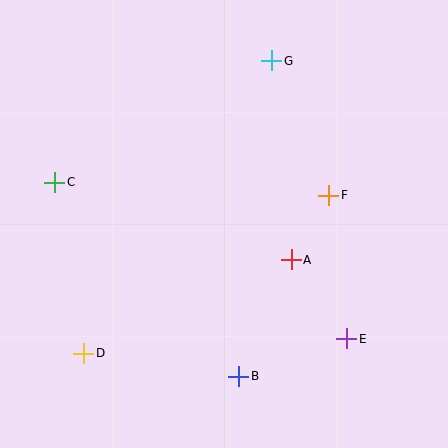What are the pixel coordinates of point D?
Point D is at (84, 353).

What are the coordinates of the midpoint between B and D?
The midpoint between B and D is at (161, 365).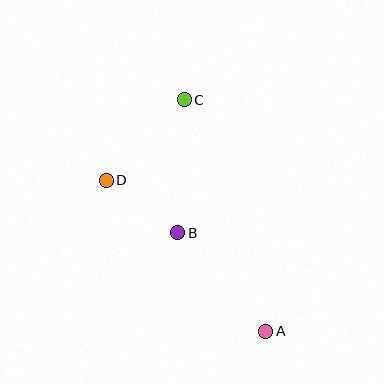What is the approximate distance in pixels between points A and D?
The distance between A and D is approximately 220 pixels.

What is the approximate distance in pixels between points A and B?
The distance between A and B is approximately 132 pixels.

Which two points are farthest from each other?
Points A and C are farthest from each other.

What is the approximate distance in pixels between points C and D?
The distance between C and D is approximately 112 pixels.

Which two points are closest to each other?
Points B and D are closest to each other.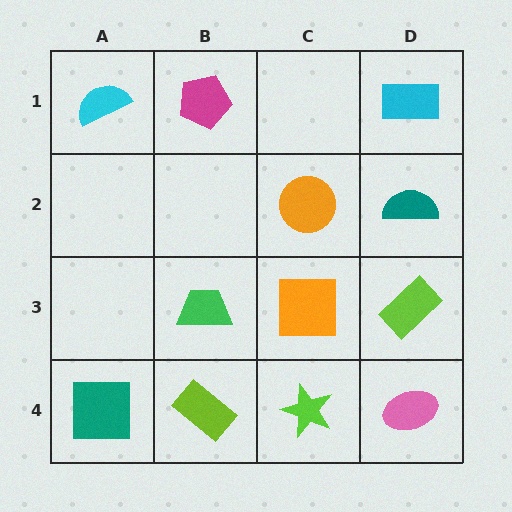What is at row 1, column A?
A cyan semicircle.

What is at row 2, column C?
An orange circle.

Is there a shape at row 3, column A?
No, that cell is empty.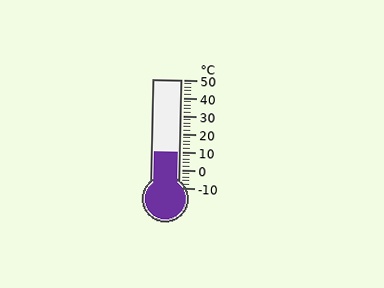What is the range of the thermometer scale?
The thermometer scale ranges from -10°C to 50°C.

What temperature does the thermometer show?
The thermometer shows approximately 10°C.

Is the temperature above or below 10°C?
The temperature is at 10°C.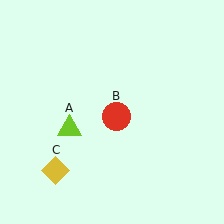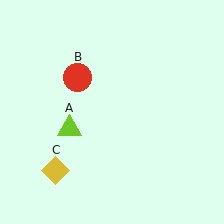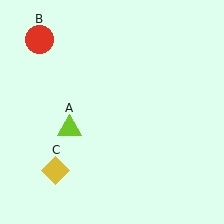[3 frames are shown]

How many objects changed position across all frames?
1 object changed position: red circle (object B).